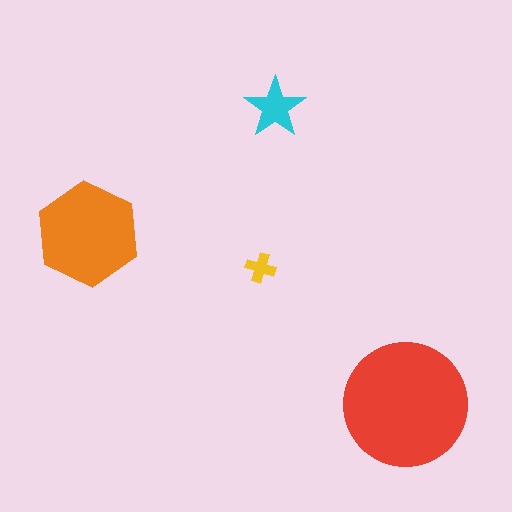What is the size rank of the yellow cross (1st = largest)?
4th.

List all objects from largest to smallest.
The red circle, the orange hexagon, the cyan star, the yellow cross.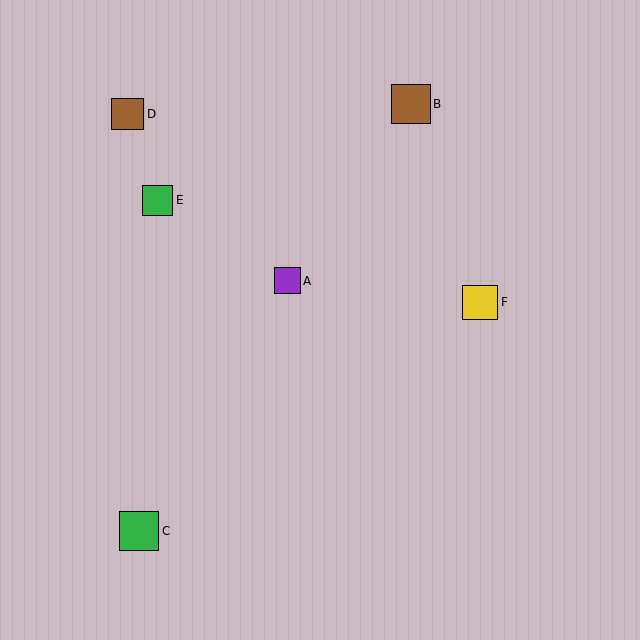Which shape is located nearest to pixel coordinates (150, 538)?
The green square (labeled C) at (139, 531) is nearest to that location.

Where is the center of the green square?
The center of the green square is at (158, 200).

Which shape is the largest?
The green square (labeled C) is the largest.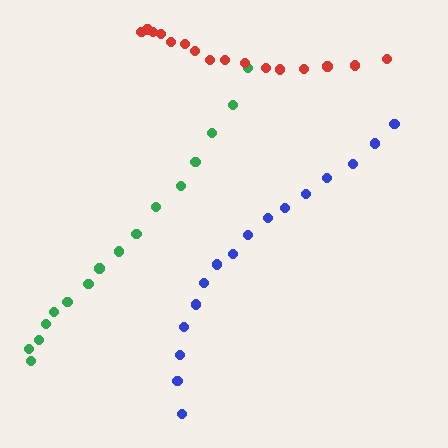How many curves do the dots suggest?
There are 3 distinct paths.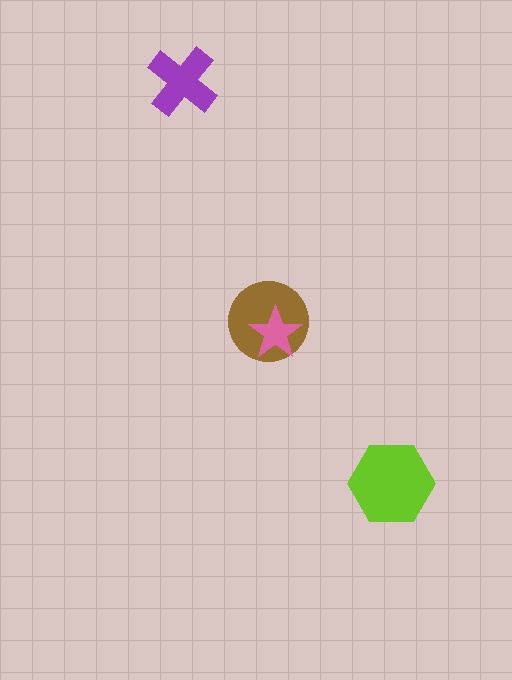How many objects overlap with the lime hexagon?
0 objects overlap with the lime hexagon.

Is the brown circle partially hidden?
Yes, it is partially covered by another shape.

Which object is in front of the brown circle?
The pink star is in front of the brown circle.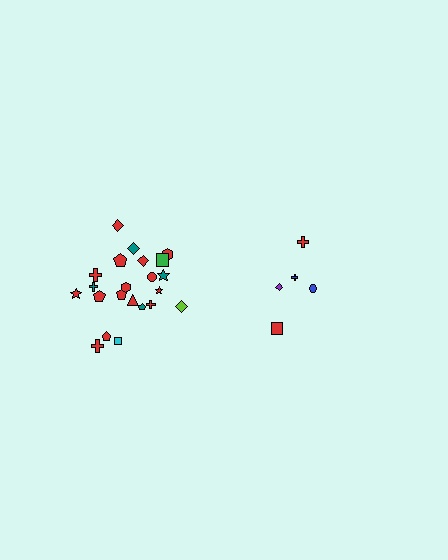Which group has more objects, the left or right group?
The left group.